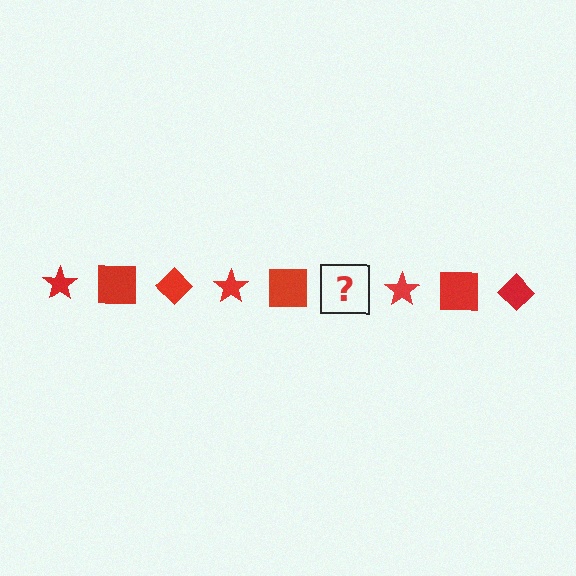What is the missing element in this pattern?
The missing element is a red diamond.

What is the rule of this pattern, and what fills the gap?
The rule is that the pattern cycles through star, square, diamond shapes in red. The gap should be filled with a red diamond.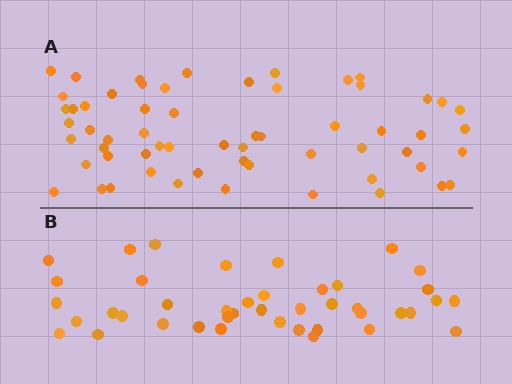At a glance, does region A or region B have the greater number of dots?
Region A (the top region) has more dots.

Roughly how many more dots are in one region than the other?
Region A has approximately 20 more dots than region B.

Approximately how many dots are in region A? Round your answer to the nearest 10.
About 60 dots.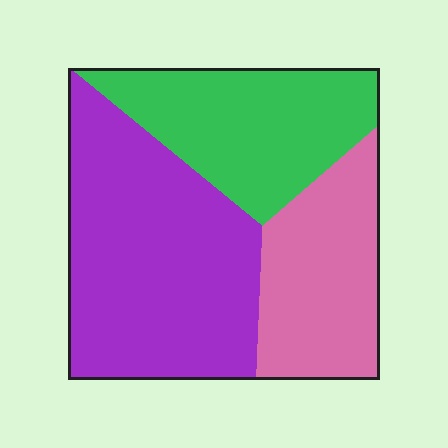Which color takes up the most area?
Purple, at roughly 45%.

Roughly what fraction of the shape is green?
Green covers around 30% of the shape.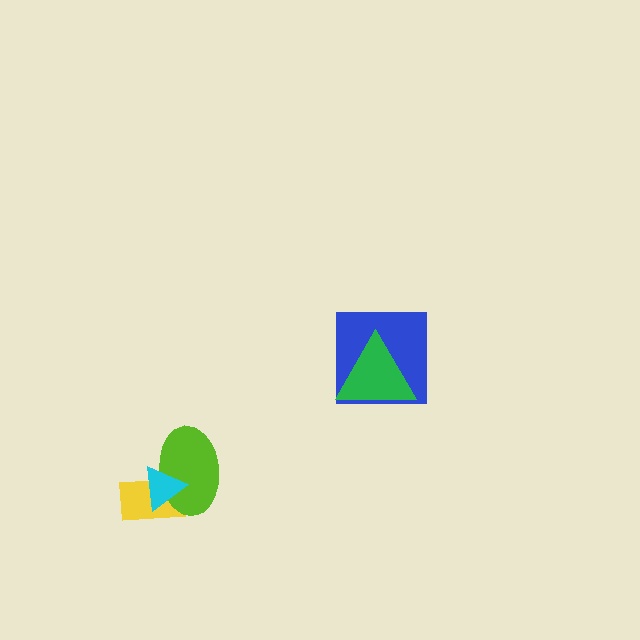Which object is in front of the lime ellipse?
The cyan triangle is in front of the lime ellipse.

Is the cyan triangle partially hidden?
No, no other shape covers it.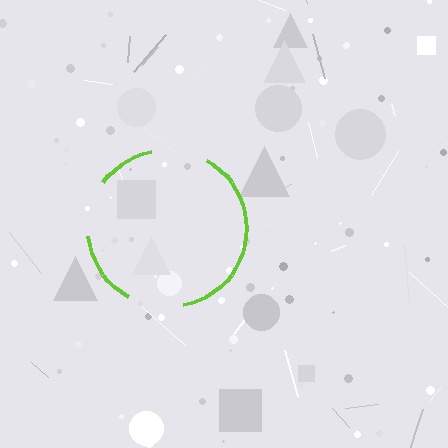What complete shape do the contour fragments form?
The contour fragments form a circle.